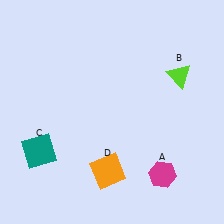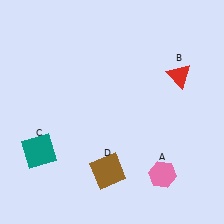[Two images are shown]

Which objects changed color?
A changed from magenta to pink. B changed from lime to red. D changed from orange to brown.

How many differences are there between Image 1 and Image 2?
There are 3 differences between the two images.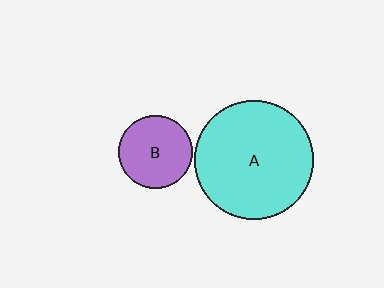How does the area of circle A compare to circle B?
Approximately 2.6 times.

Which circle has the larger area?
Circle A (cyan).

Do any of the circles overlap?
No, none of the circles overlap.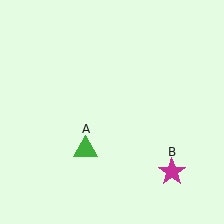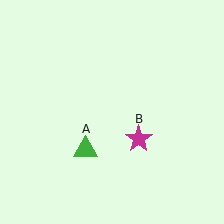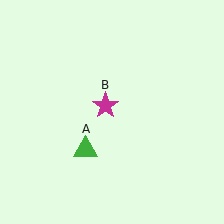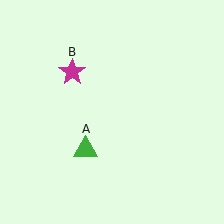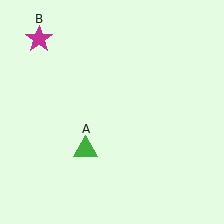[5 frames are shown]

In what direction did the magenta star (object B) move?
The magenta star (object B) moved up and to the left.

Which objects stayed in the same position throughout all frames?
Green triangle (object A) remained stationary.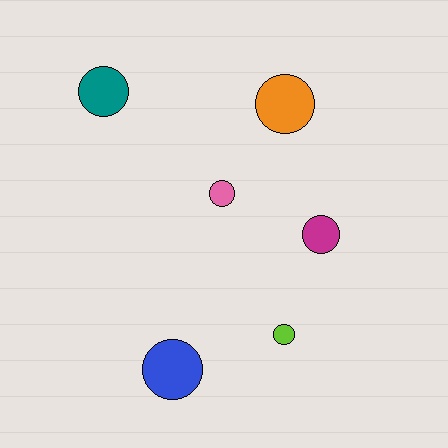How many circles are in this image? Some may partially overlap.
There are 6 circles.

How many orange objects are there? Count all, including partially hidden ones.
There is 1 orange object.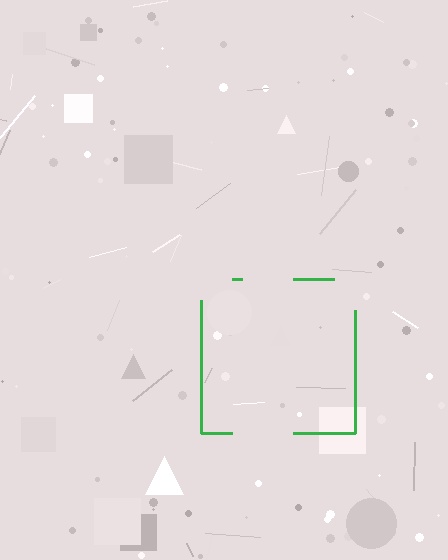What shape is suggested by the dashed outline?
The dashed outline suggests a square.